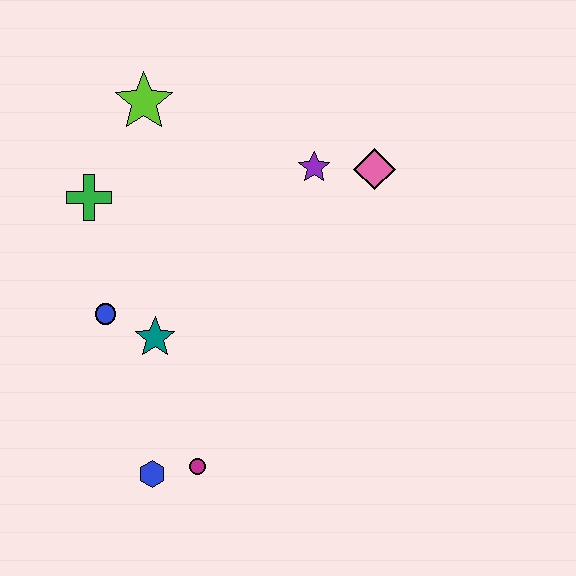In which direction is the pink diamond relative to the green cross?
The pink diamond is to the right of the green cross.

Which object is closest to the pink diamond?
The purple star is closest to the pink diamond.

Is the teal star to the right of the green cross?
Yes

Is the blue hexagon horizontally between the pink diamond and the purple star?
No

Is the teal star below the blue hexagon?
No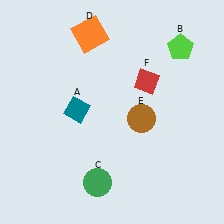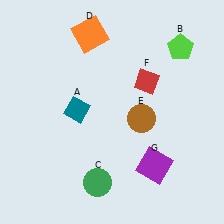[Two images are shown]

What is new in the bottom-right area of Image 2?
A purple square (G) was added in the bottom-right area of Image 2.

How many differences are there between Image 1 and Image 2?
There is 1 difference between the two images.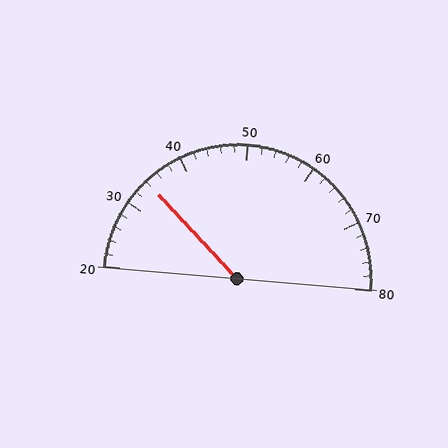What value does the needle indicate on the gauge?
The needle indicates approximately 34.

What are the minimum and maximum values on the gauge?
The gauge ranges from 20 to 80.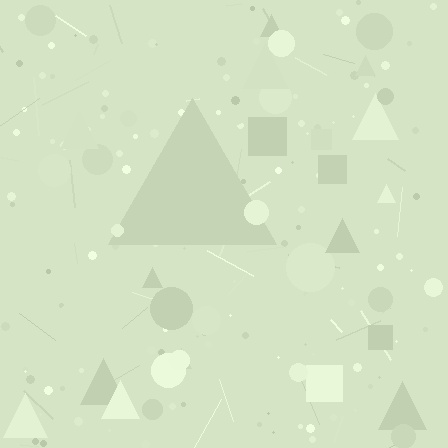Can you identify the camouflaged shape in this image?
The camouflaged shape is a triangle.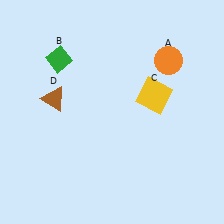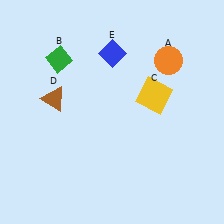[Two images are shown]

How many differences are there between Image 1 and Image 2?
There is 1 difference between the two images.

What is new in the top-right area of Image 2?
A blue diamond (E) was added in the top-right area of Image 2.